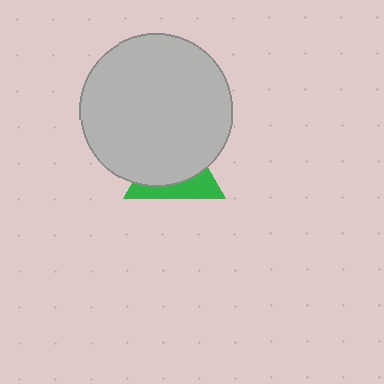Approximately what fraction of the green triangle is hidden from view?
Roughly 64% of the green triangle is hidden behind the light gray circle.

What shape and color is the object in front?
The object in front is a light gray circle.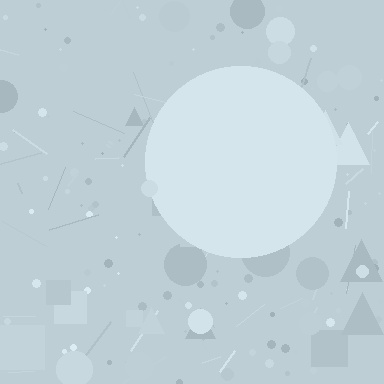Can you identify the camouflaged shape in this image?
The camouflaged shape is a circle.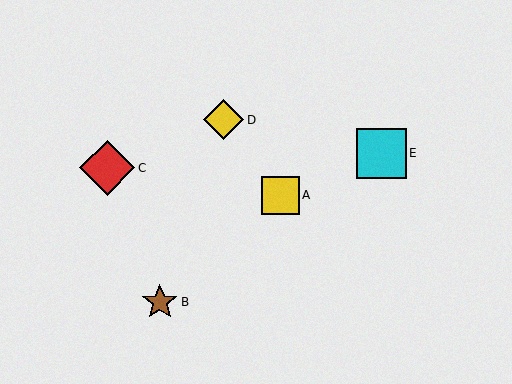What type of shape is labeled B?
Shape B is a brown star.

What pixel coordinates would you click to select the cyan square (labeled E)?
Click at (381, 153) to select the cyan square E.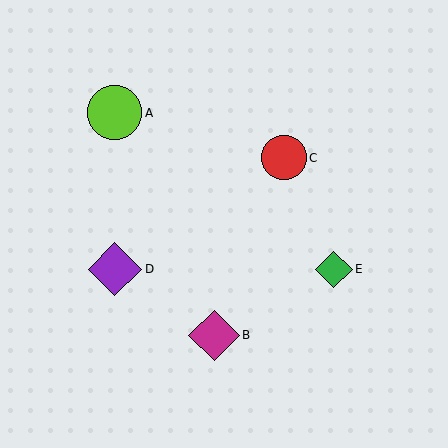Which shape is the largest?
The lime circle (labeled A) is the largest.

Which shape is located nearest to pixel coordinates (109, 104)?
The lime circle (labeled A) at (115, 113) is nearest to that location.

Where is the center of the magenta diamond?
The center of the magenta diamond is at (214, 335).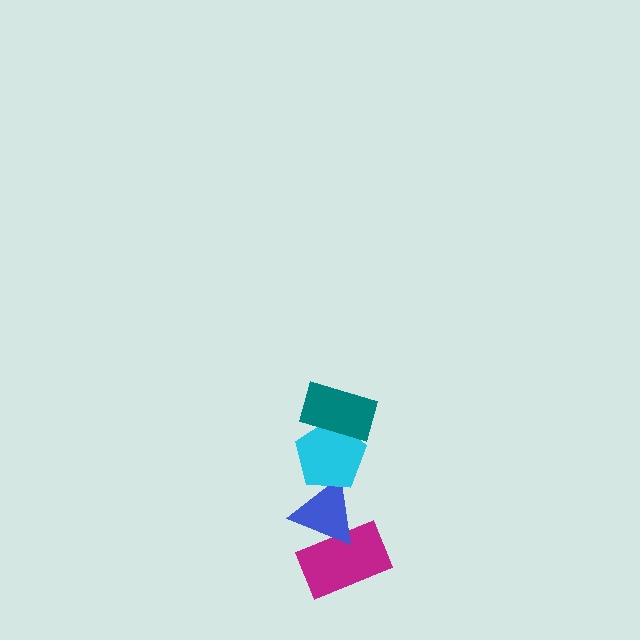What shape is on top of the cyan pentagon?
The teal rectangle is on top of the cyan pentagon.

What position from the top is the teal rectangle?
The teal rectangle is 1st from the top.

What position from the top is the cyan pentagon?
The cyan pentagon is 2nd from the top.